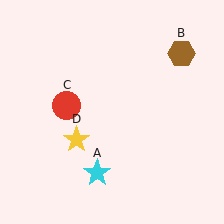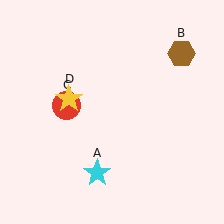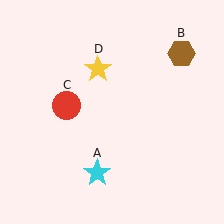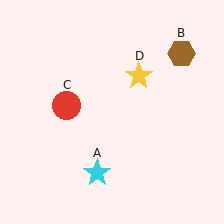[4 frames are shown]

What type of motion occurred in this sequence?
The yellow star (object D) rotated clockwise around the center of the scene.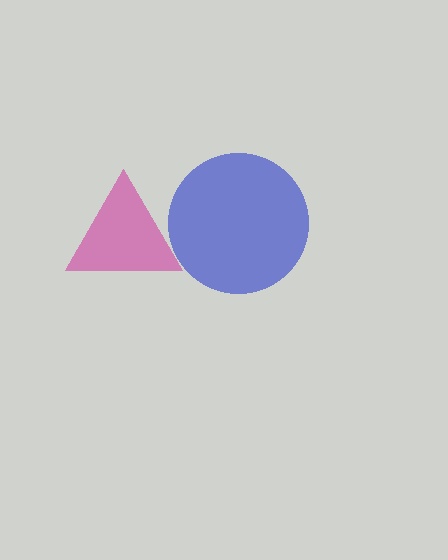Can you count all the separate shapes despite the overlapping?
Yes, there are 2 separate shapes.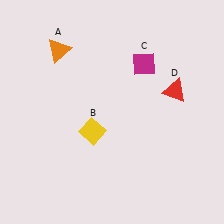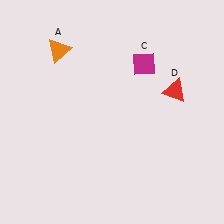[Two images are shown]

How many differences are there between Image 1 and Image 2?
There is 1 difference between the two images.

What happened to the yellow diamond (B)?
The yellow diamond (B) was removed in Image 2. It was in the bottom-left area of Image 1.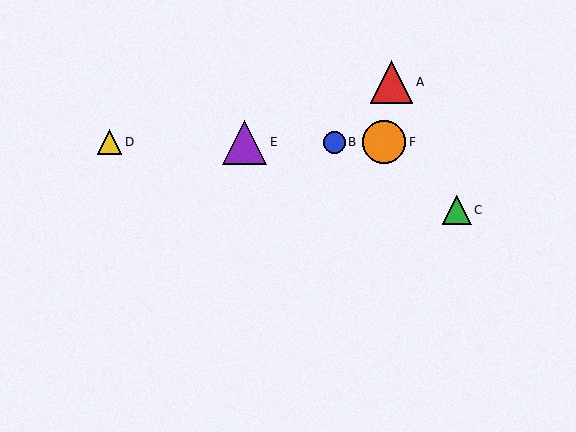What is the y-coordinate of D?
Object D is at y≈142.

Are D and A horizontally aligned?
No, D is at y≈142 and A is at y≈82.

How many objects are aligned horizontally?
4 objects (B, D, E, F) are aligned horizontally.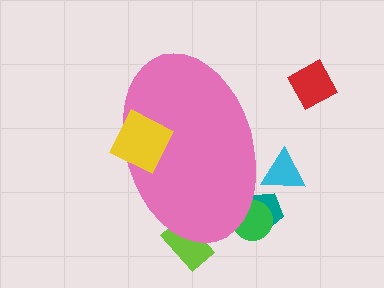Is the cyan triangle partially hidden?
Yes, the cyan triangle is partially hidden behind the pink ellipse.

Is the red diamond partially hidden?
No, the red diamond is fully visible.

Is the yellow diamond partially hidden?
No, the yellow diamond is fully visible.